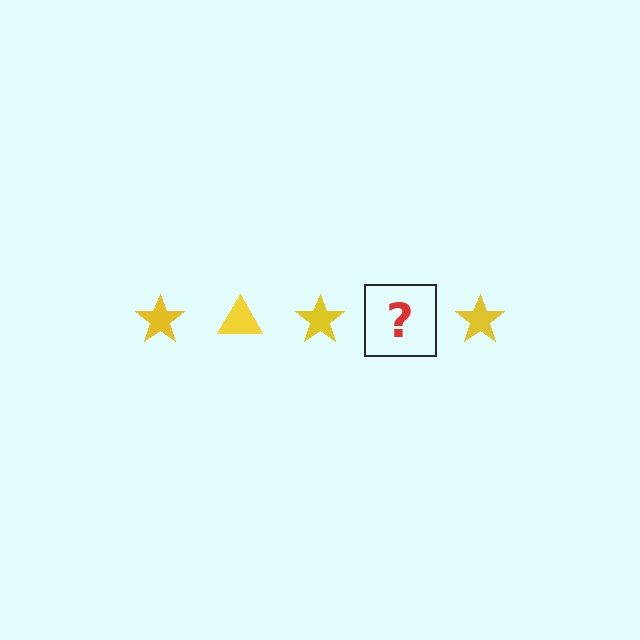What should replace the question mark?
The question mark should be replaced with a yellow triangle.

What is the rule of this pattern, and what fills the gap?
The rule is that the pattern cycles through star, triangle shapes in yellow. The gap should be filled with a yellow triangle.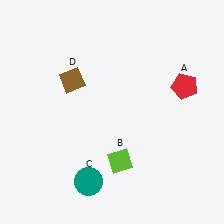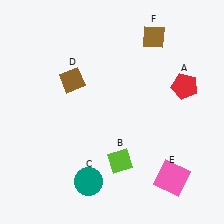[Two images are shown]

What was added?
A pink square (E), a brown diamond (F) were added in Image 2.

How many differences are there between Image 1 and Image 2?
There are 2 differences between the two images.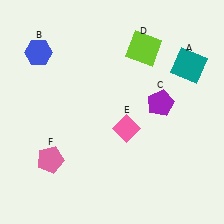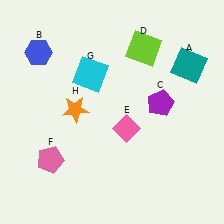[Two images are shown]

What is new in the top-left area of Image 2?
An orange star (H) was added in the top-left area of Image 2.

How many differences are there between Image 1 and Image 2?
There are 2 differences between the two images.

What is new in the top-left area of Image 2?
A cyan square (G) was added in the top-left area of Image 2.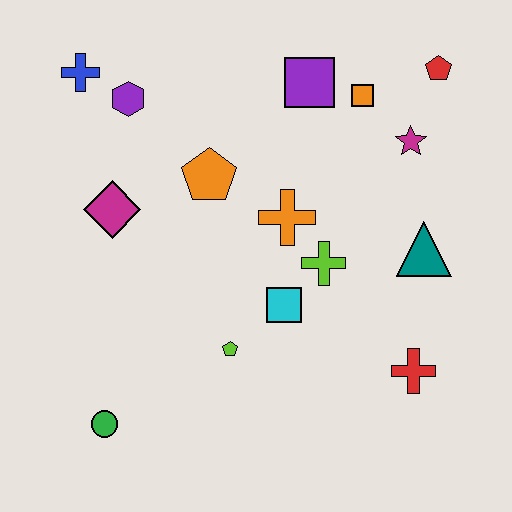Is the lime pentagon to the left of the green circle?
No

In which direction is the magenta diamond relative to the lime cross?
The magenta diamond is to the left of the lime cross.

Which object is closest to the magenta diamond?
The orange pentagon is closest to the magenta diamond.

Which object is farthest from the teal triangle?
The blue cross is farthest from the teal triangle.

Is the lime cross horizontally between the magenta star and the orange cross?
Yes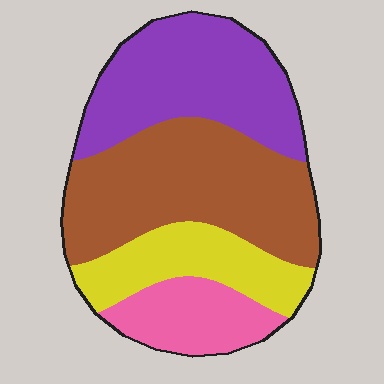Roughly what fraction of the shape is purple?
Purple covers around 30% of the shape.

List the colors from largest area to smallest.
From largest to smallest: brown, purple, yellow, pink.